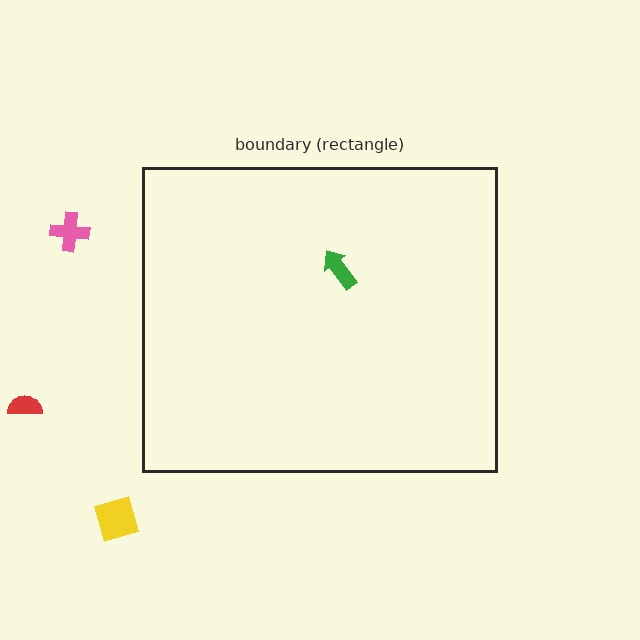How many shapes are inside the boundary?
1 inside, 3 outside.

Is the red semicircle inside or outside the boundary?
Outside.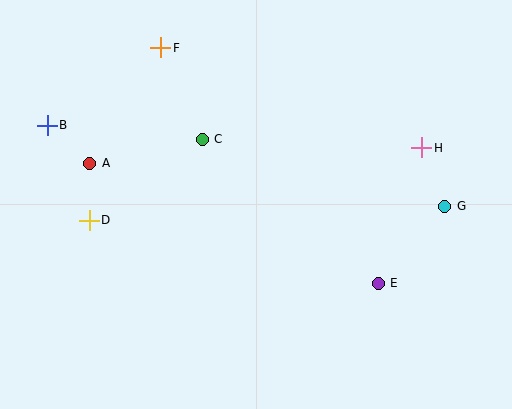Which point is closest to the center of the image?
Point C at (202, 139) is closest to the center.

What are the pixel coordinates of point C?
Point C is at (202, 139).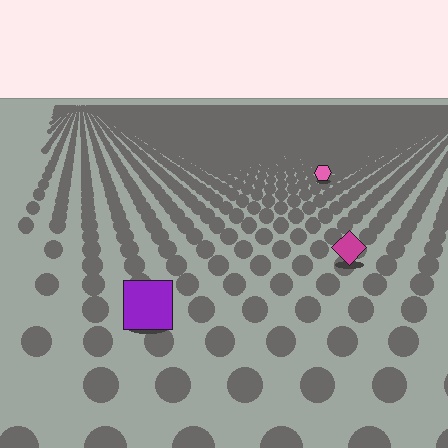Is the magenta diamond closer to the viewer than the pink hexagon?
Yes. The magenta diamond is closer — you can tell from the texture gradient: the ground texture is coarser near it.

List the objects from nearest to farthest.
From nearest to farthest: the purple square, the magenta diamond, the pink hexagon.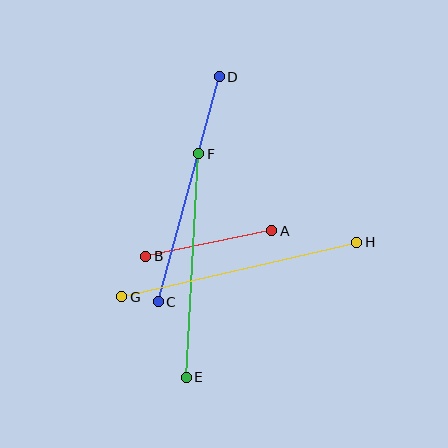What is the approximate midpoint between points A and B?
The midpoint is at approximately (209, 244) pixels.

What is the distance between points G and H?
The distance is approximately 241 pixels.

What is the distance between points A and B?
The distance is approximately 129 pixels.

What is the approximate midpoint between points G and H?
The midpoint is at approximately (239, 270) pixels.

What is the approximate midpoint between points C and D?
The midpoint is at approximately (189, 189) pixels.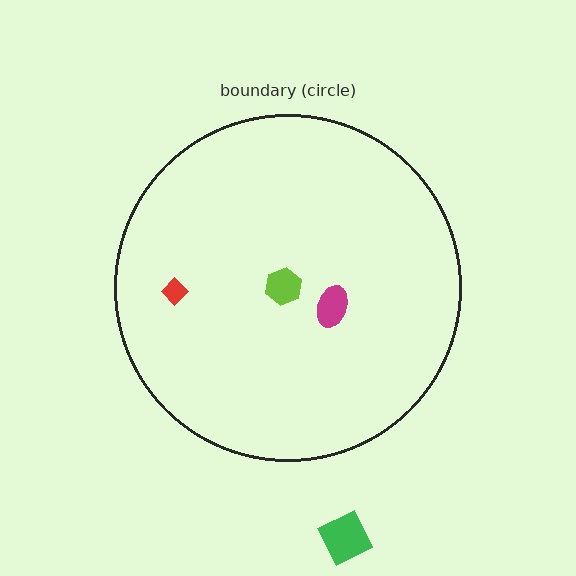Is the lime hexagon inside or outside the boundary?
Inside.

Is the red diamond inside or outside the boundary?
Inside.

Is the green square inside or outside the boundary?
Outside.